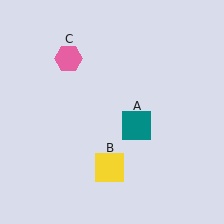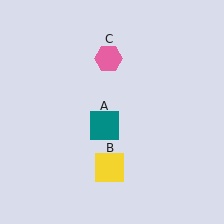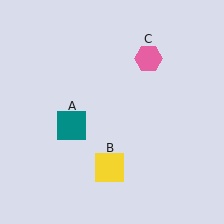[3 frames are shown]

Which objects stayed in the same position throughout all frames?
Yellow square (object B) remained stationary.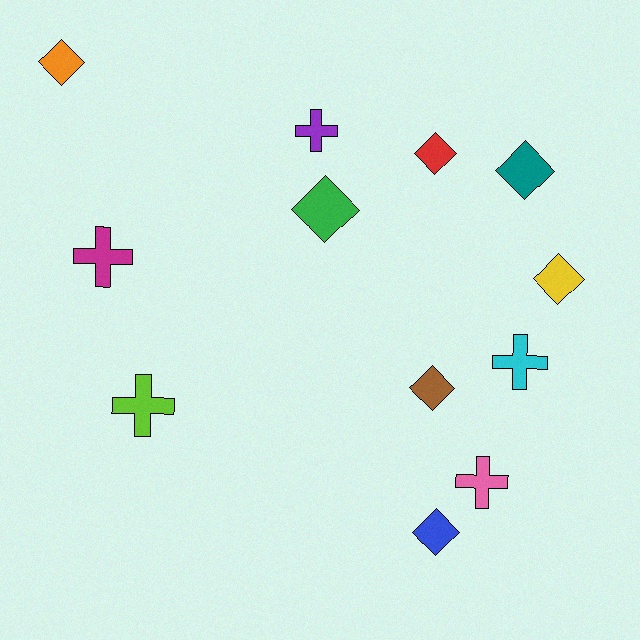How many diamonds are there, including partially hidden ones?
There are 7 diamonds.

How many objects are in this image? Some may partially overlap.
There are 12 objects.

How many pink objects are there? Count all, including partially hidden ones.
There is 1 pink object.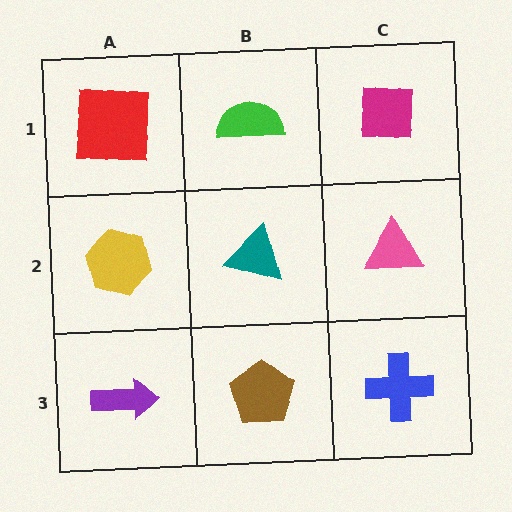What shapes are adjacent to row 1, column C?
A pink triangle (row 2, column C), a green semicircle (row 1, column B).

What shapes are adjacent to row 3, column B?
A teal triangle (row 2, column B), a purple arrow (row 3, column A), a blue cross (row 3, column C).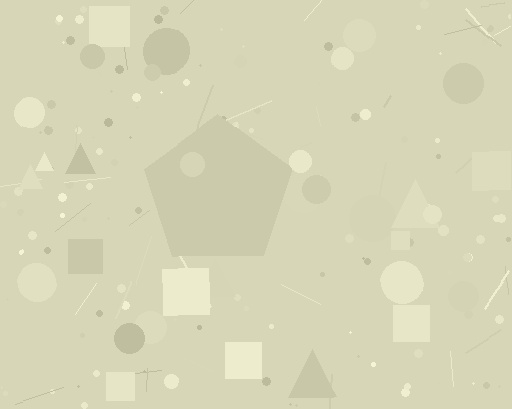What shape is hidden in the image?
A pentagon is hidden in the image.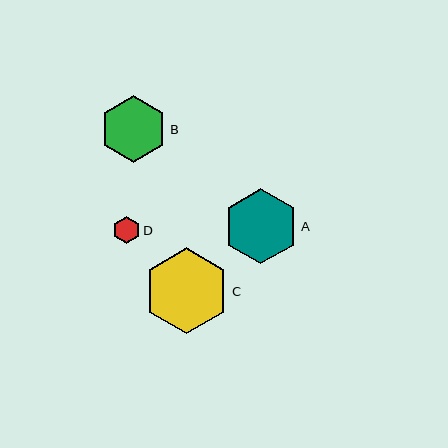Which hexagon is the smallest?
Hexagon D is the smallest with a size of approximately 28 pixels.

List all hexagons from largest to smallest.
From largest to smallest: C, A, B, D.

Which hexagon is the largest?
Hexagon C is the largest with a size of approximately 86 pixels.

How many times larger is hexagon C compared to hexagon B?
Hexagon C is approximately 1.3 times the size of hexagon B.